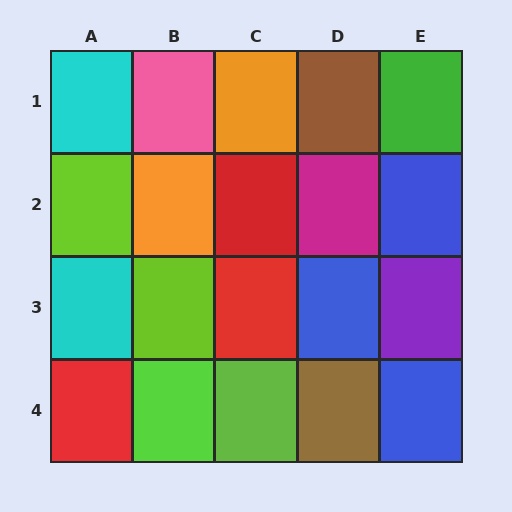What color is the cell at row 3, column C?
Red.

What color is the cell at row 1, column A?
Cyan.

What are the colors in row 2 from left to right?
Lime, orange, red, magenta, blue.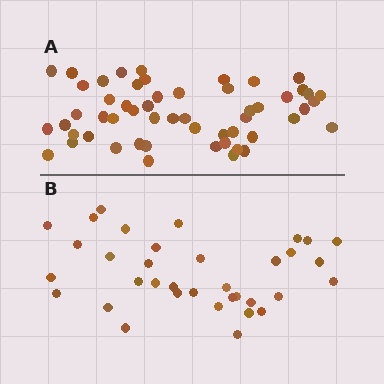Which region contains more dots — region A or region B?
Region A (the top region) has more dots.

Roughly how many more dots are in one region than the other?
Region A has approximately 20 more dots than region B.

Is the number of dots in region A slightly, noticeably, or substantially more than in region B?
Region A has substantially more. The ratio is roughly 1.5 to 1.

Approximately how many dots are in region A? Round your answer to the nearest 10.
About 50 dots. (The exact count is 54, which rounds to 50.)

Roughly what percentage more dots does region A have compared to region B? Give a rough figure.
About 55% more.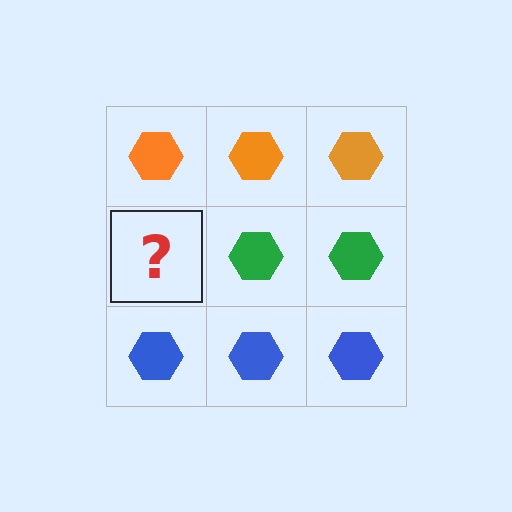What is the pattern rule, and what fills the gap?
The rule is that each row has a consistent color. The gap should be filled with a green hexagon.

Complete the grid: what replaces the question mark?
The question mark should be replaced with a green hexagon.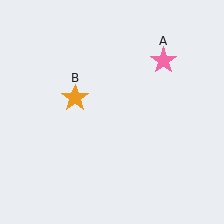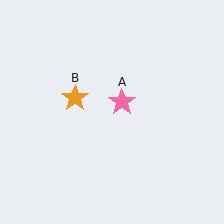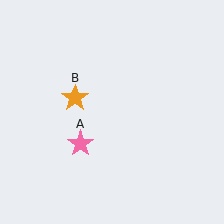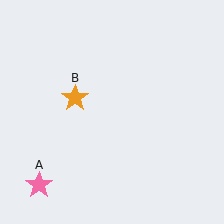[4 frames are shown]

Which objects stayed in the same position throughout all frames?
Orange star (object B) remained stationary.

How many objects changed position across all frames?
1 object changed position: pink star (object A).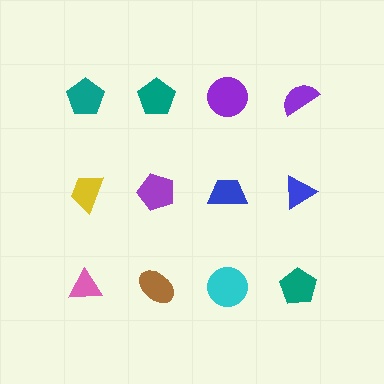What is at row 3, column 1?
A pink triangle.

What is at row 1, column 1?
A teal pentagon.